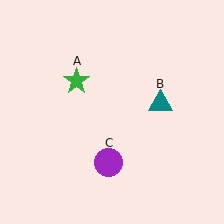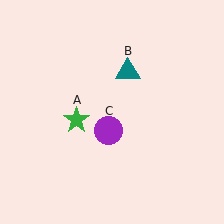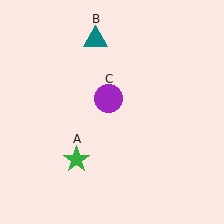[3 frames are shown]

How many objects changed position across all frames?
3 objects changed position: green star (object A), teal triangle (object B), purple circle (object C).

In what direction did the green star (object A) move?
The green star (object A) moved down.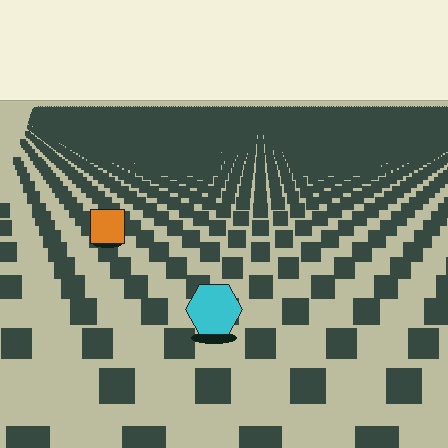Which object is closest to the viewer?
The cyan hexagon is closest. The texture marks near it are larger and more spread out.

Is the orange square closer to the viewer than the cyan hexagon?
No. The cyan hexagon is closer — you can tell from the texture gradient: the ground texture is coarser near it.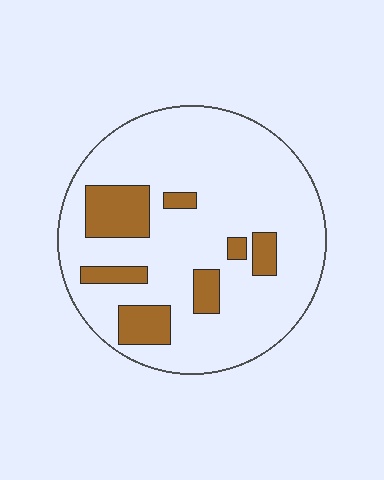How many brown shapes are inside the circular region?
7.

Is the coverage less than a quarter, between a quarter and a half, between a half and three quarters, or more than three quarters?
Less than a quarter.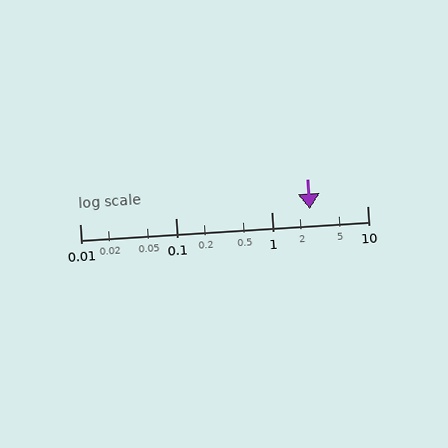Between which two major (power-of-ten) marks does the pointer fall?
The pointer is between 1 and 10.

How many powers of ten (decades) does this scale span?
The scale spans 3 decades, from 0.01 to 10.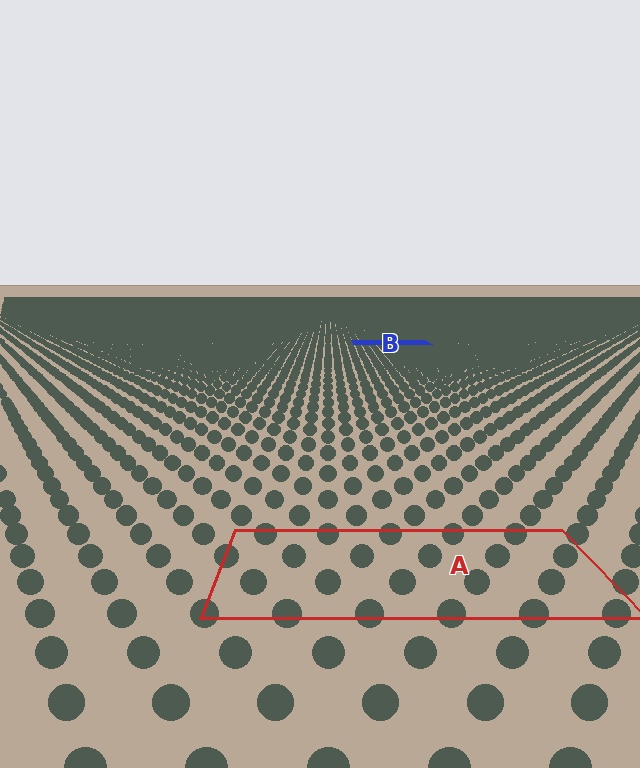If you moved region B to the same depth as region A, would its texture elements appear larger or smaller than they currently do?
They would appear larger. At a closer depth, the same texture elements are projected at a bigger on-screen size.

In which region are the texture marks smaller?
The texture marks are smaller in region B, because it is farther away.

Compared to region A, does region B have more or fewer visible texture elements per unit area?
Region B has more texture elements per unit area — they are packed more densely because it is farther away.